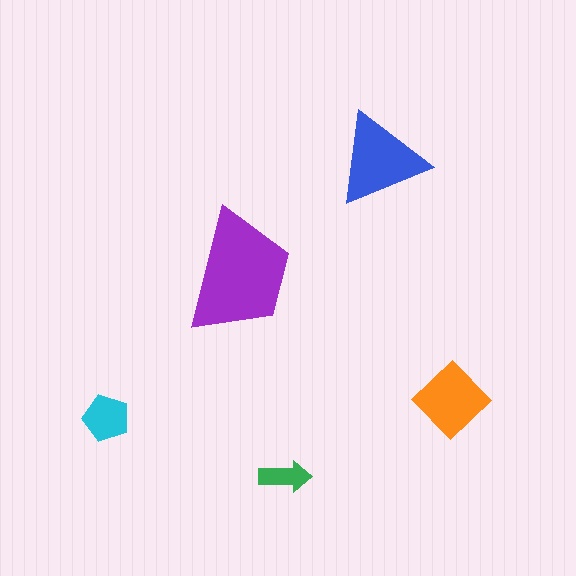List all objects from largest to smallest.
The purple trapezoid, the blue triangle, the orange diamond, the cyan pentagon, the green arrow.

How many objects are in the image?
There are 5 objects in the image.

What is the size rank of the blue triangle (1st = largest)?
2nd.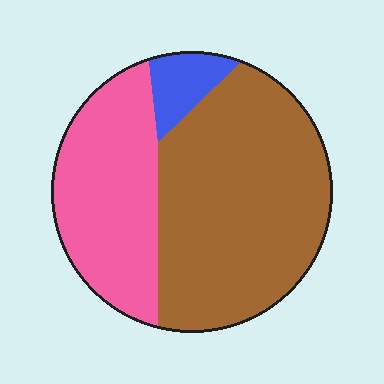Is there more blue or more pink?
Pink.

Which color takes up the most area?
Brown, at roughly 60%.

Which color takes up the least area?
Blue, at roughly 5%.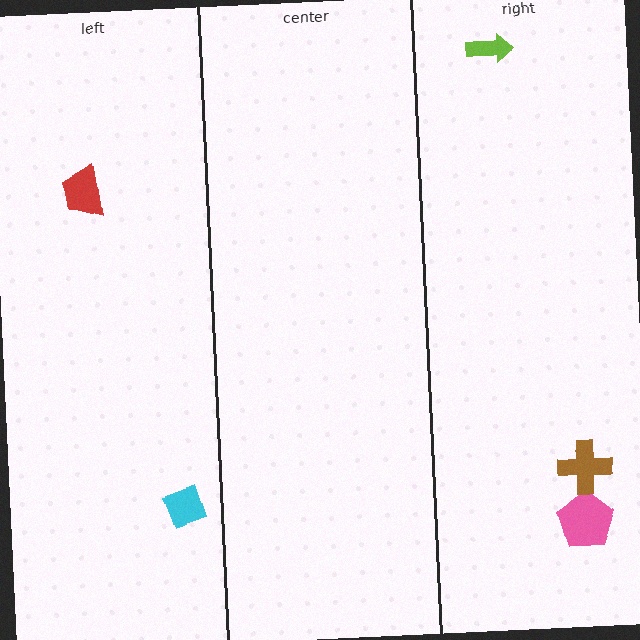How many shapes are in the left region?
2.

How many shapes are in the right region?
3.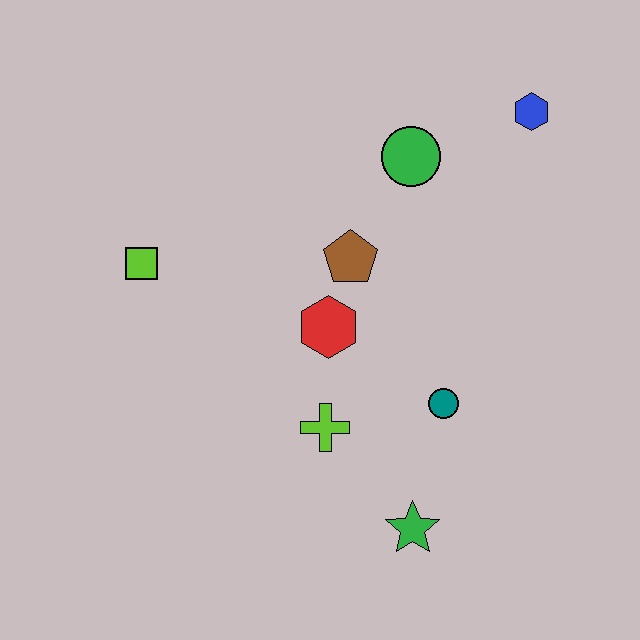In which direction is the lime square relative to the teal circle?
The lime square is to the left of the teal circle.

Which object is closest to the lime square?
The red hexagon is closest to the lime square.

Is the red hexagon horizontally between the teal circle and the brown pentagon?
No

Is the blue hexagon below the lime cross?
No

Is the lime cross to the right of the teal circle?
No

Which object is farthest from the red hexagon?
The blue hexagon is farthest from the red hexagon.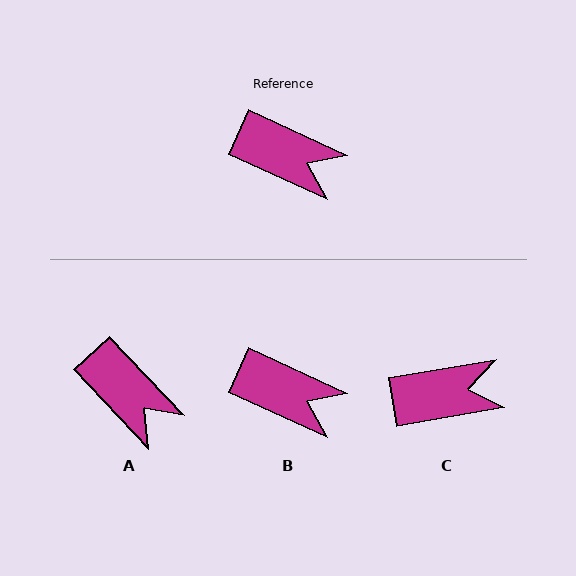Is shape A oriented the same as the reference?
No, it is off by about 22 degrees.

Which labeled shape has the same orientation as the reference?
B.